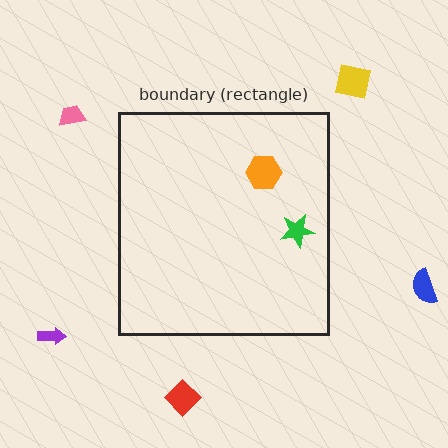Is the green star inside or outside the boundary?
Inside.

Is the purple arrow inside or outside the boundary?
Outside.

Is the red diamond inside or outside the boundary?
Outside.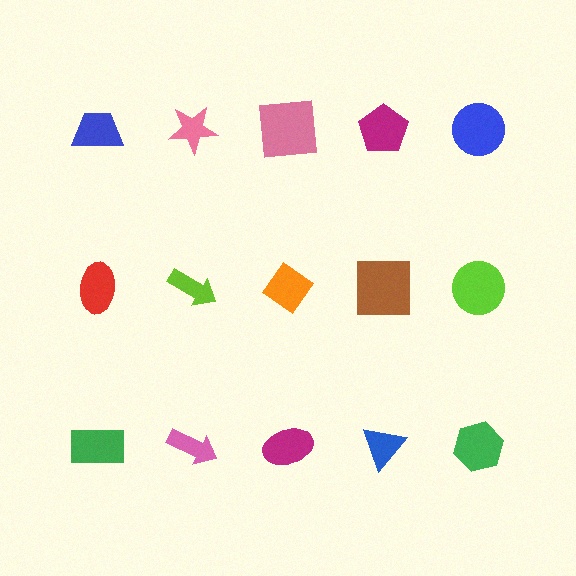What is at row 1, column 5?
A blue circle.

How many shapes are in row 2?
5 shapes.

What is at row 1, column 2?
A pink star.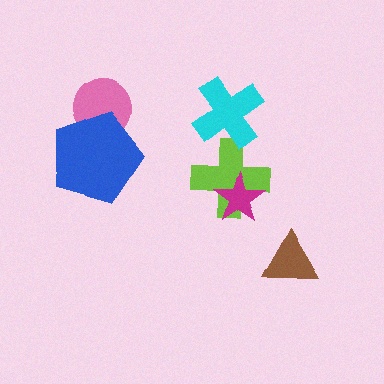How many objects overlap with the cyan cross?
1 object overlaps with the cyan cross.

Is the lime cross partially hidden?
Yes, it is partially covered by another shape.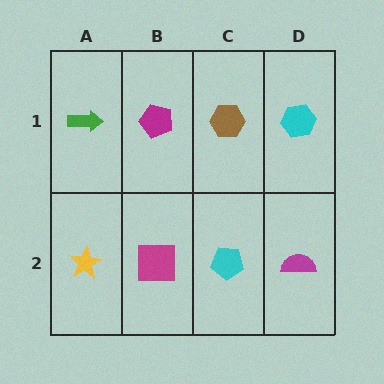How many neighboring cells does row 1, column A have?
2.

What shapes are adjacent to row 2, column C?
A brown hexagon (row 1, column C), a magenta square (row 2, column B), a magenta semicircle (row 2, column D).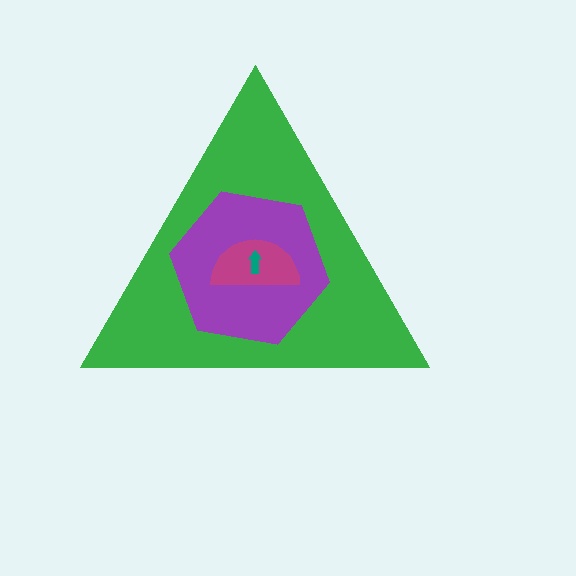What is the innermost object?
The teal arrow.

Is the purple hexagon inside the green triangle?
Yes.